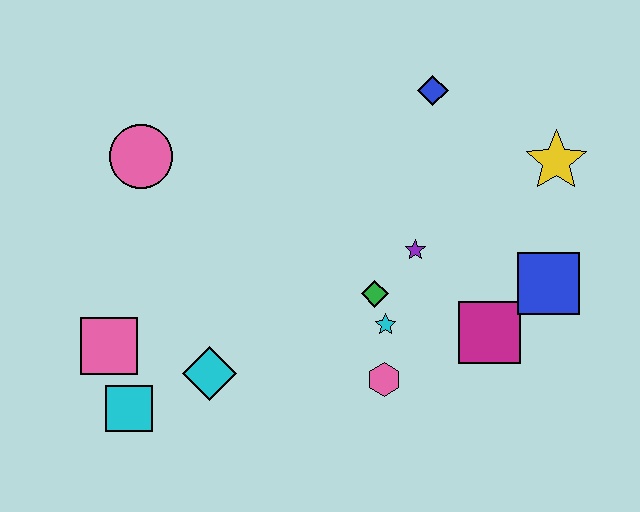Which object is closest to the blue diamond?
The yellow star is closest to the blue diamond.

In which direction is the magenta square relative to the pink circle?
The magenta square is to the right of the pink circle.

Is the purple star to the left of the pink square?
No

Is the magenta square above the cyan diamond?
Yes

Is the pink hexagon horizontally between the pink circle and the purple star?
Yes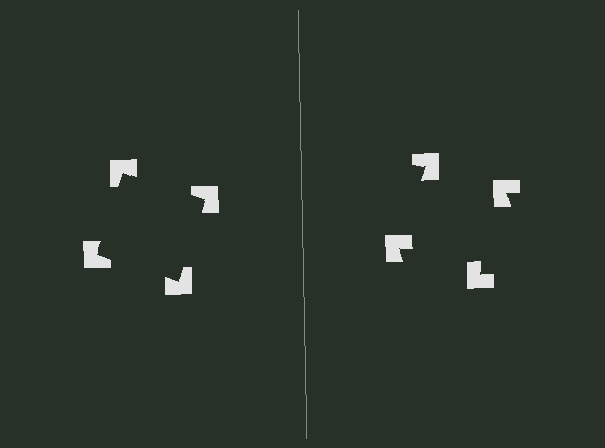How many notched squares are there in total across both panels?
8 — 4 on each side.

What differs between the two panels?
The notched squares are positioned identically on both sides; only the wedge orientations differ. On the left they align to a square; on the right they are misaligned.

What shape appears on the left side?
An illusory square.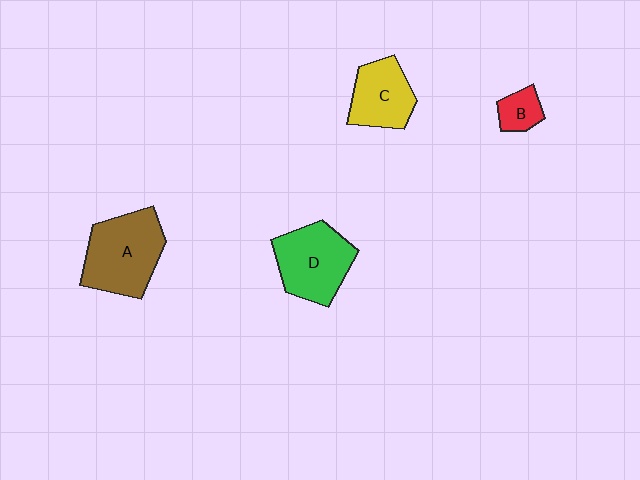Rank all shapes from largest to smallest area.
From largest to smallest: A (brown), D (green), C (yellow), B (red).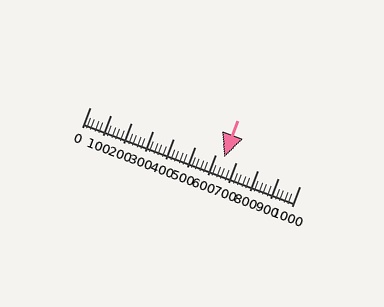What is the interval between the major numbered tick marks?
The major tick marks are spaced 100 units apart.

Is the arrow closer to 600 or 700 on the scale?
The arrow is closer to 600.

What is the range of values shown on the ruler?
The ruler shows values from 0 to 1000.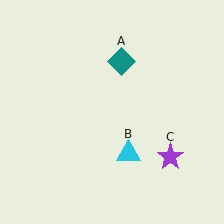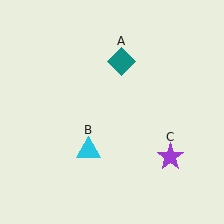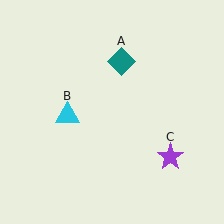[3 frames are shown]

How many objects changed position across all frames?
1 object changed position: cyan triangle (object B).